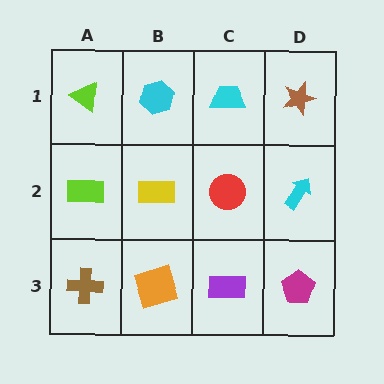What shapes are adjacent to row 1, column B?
A yellow rectangle (row 2, column B), a lime triangle (row 1, column A), a cyan trapezoid (row 1, column C).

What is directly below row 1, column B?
A yellow rectangle.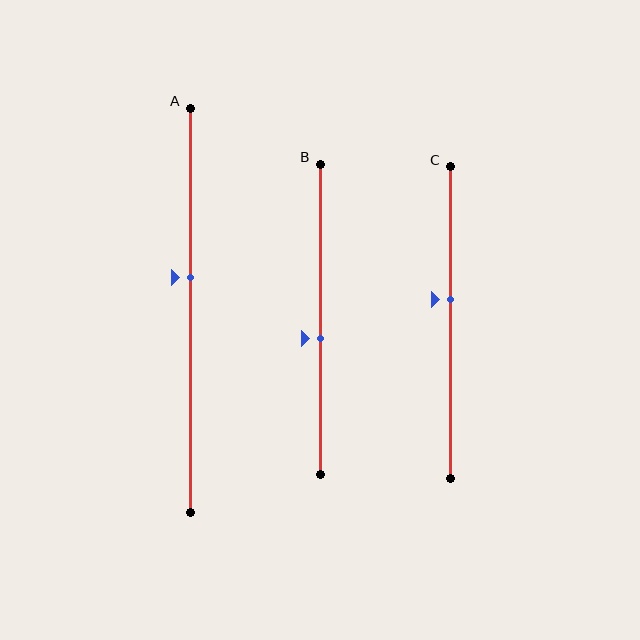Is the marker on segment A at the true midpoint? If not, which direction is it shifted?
No, the marker on segment A is shifted upward by about 8% of the segment length.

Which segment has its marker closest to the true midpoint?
Segment B has its marker closest to the true midpoint.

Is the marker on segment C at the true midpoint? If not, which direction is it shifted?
No, the marker on segment C is shifted upward by about 7% of the segment length.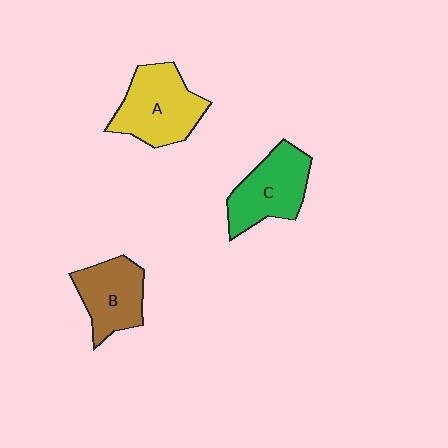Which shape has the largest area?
Shape A (yellow).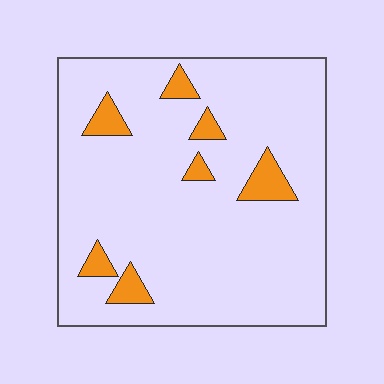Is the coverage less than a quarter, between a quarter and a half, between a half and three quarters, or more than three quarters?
Less than a quarter.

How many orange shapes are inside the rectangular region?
7.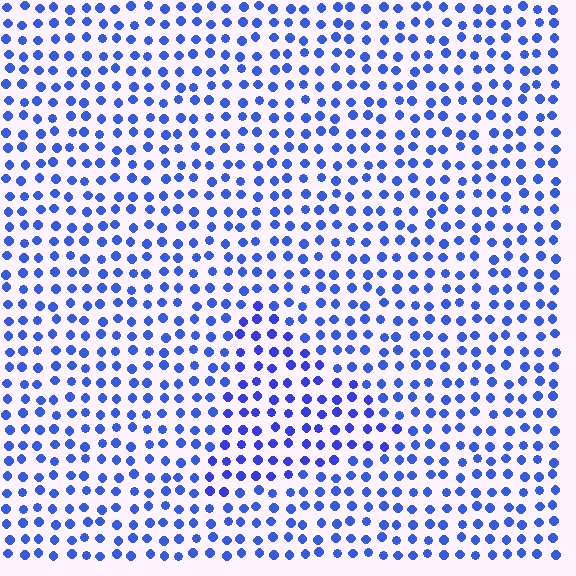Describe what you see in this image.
The image is filled with small blue elements in a uniform arrangement. A triangle-shaped region is visible where the elements are tinted to a slightly different hue, forming a subtle color boundary.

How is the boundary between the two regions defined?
The boundary is defined purely by a slight shift in hue (about 13 degrees). Spacing, size, and orientation are identical on both sides.